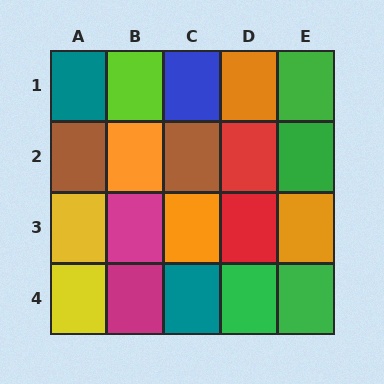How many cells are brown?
2 cells are brown.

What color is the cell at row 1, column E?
Green.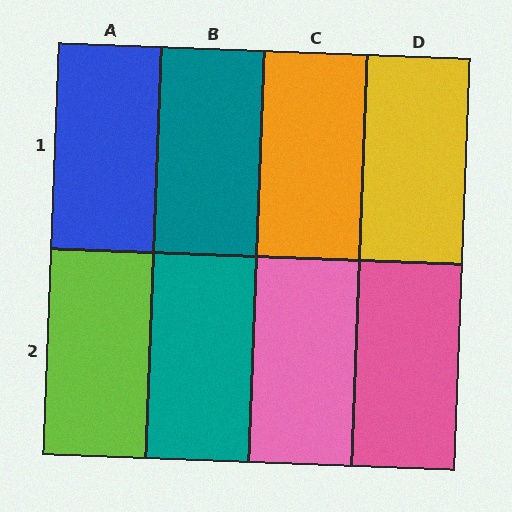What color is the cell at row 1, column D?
Yellow.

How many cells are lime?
1 cell is lime.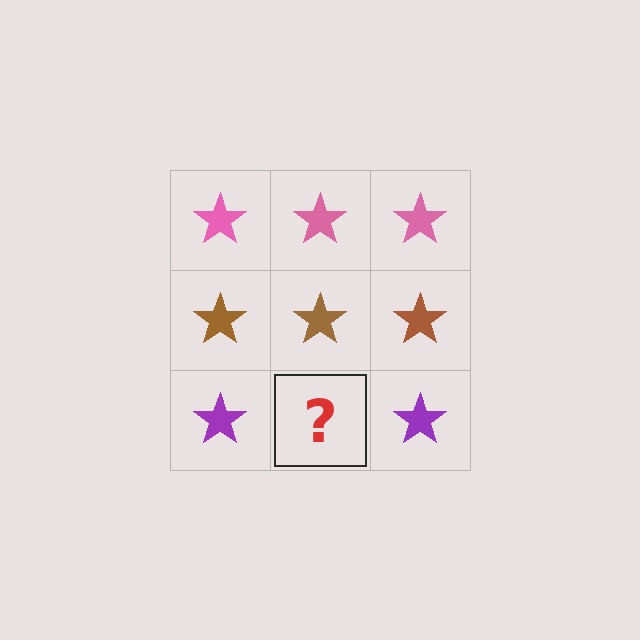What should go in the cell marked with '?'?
The missing cell should contain a purple star.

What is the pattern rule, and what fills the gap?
The rule is that each row has a consistent color. The gap should be filled with a purple star.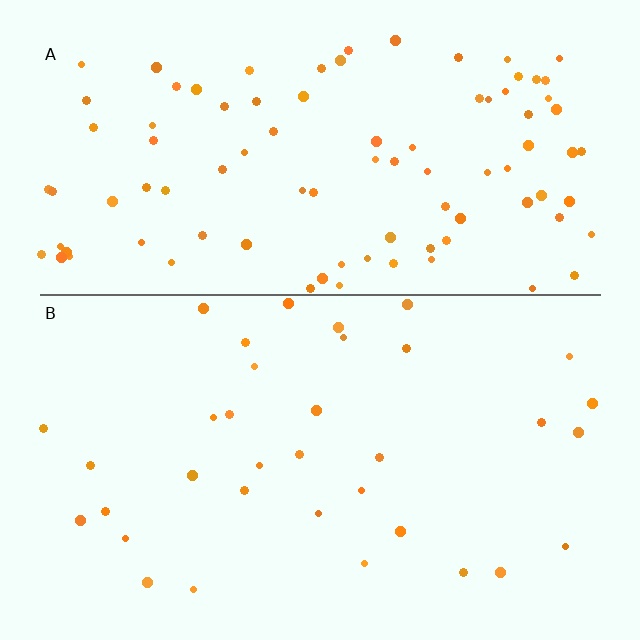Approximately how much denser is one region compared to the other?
Approximately 2.7× — region A over region B.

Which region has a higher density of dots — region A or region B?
A (the top).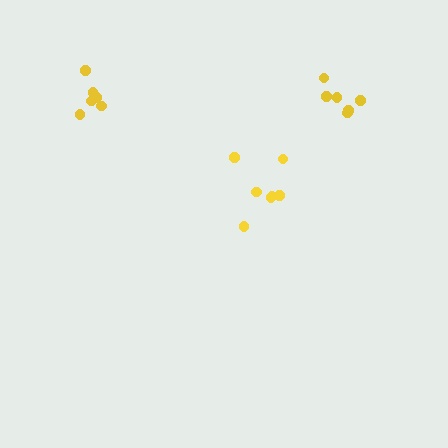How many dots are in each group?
Group 1: 6 dots, Group 2: 6 dots, Group 3: 7 dots (19 total).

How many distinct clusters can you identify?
There are 3 distinct clusters.